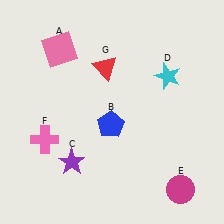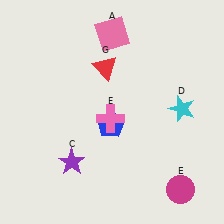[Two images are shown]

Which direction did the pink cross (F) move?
The pink cross (F) moved right.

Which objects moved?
The objects that moved are: the pink square (A), the cyan star (D), the pink cross (F).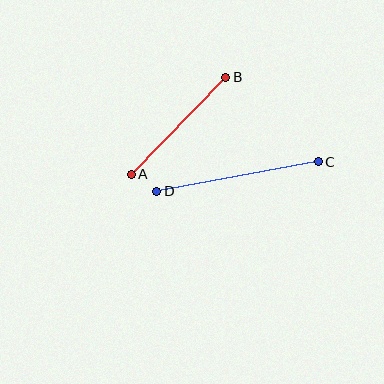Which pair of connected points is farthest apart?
Points C and D are farthest apart.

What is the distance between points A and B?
The distance is approximately 135 pixels.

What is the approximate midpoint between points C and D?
The midpoint is at approximately (238, 176) pixels.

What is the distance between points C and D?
The distance is approximately 164 pixels.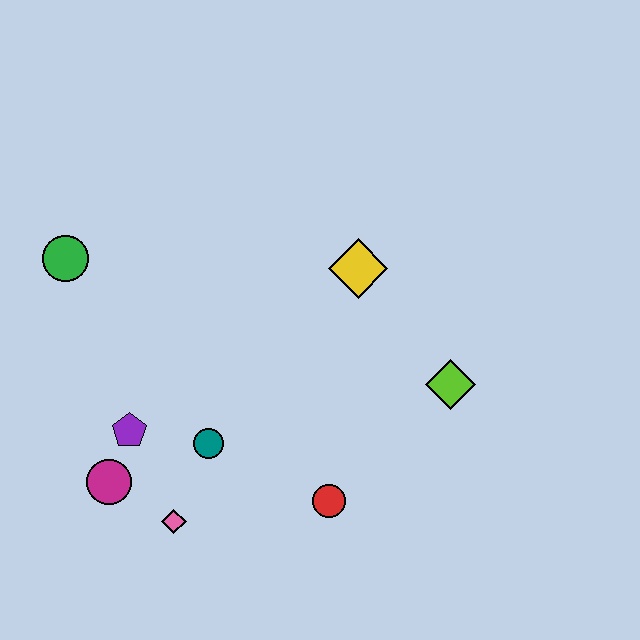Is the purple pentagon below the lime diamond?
Yes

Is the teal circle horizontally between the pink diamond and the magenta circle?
No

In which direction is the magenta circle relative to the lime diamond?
The magenta circle is to the left of the lime diamond.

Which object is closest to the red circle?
The teal circle is closest to the red circle.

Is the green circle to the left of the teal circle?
Yes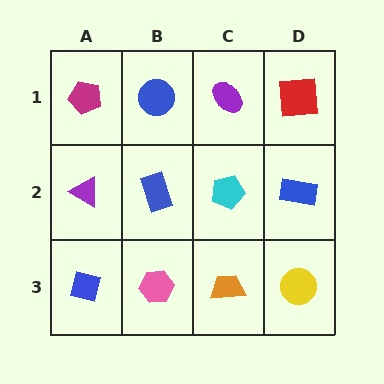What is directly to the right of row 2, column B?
A cyan pentagon.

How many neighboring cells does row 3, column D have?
2.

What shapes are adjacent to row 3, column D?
A blue rectangle (row 2, column D), an orange trapezoid (row 3, column C).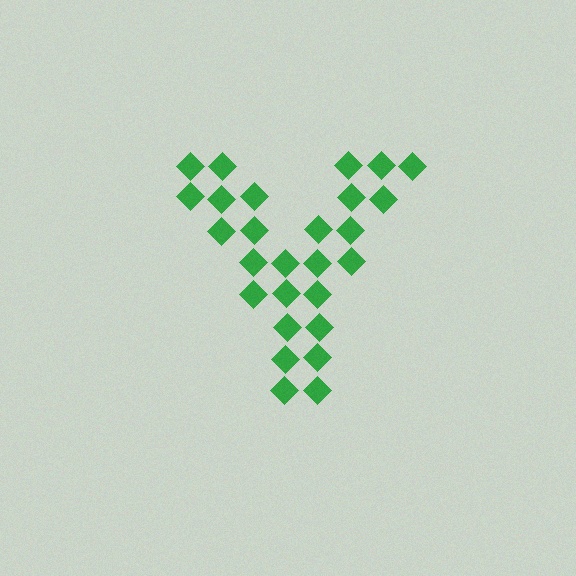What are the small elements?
The small elements are diamonds.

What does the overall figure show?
The overall figure shows the letter Y.